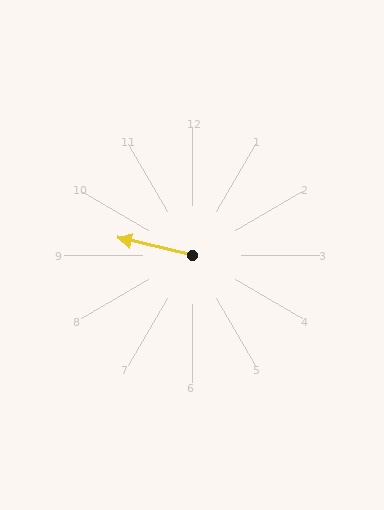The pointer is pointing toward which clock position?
Roughly 9 o'clock.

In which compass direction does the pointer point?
West.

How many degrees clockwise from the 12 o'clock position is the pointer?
Approximately 283 degrees.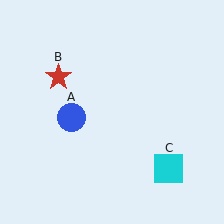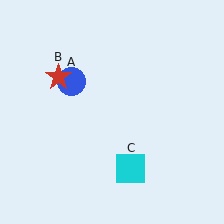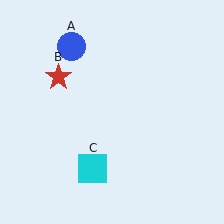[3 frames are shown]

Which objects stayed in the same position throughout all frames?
Red star (object B) remained stationary.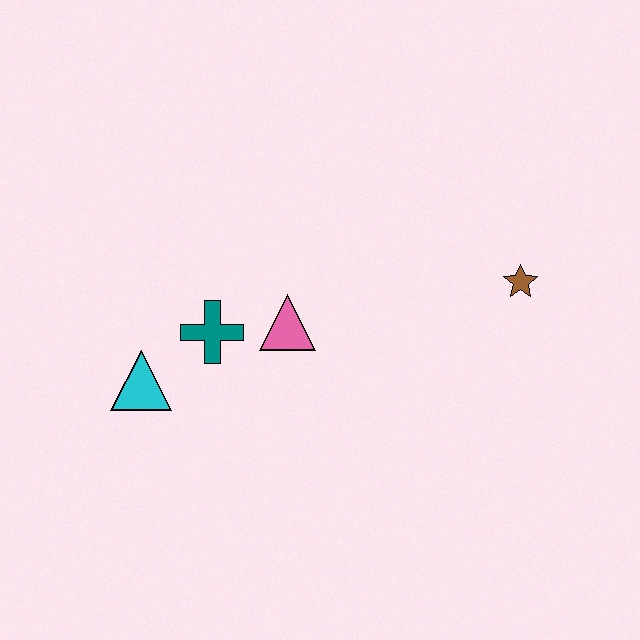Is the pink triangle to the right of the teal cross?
Yes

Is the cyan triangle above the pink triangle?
No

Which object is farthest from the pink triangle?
The brown star is farthest from the pink triangle.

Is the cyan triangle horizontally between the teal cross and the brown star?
No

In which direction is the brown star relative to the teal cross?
The brown star is to the right of the teal cross.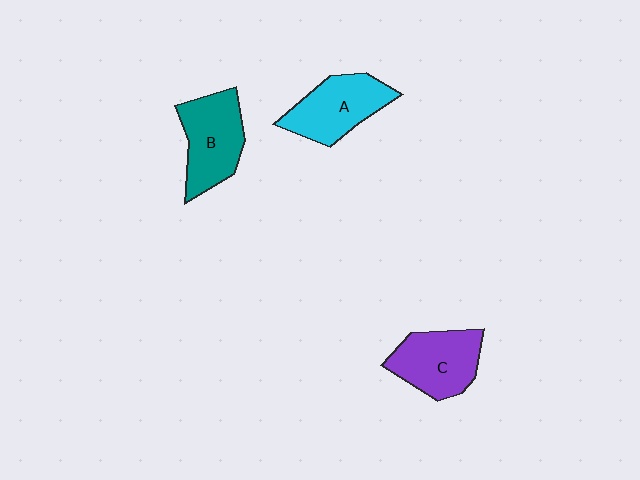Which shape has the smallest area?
Shape A (cyan).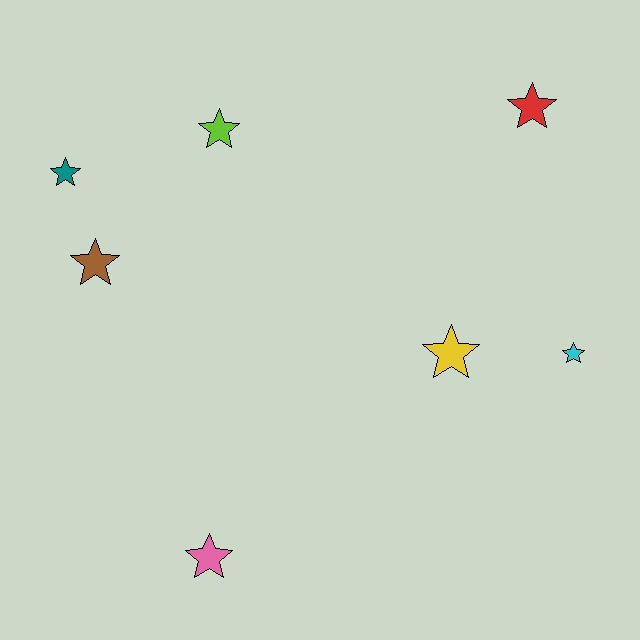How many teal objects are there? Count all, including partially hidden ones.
There is 1 teal object.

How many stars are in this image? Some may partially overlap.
There are 7 stars.